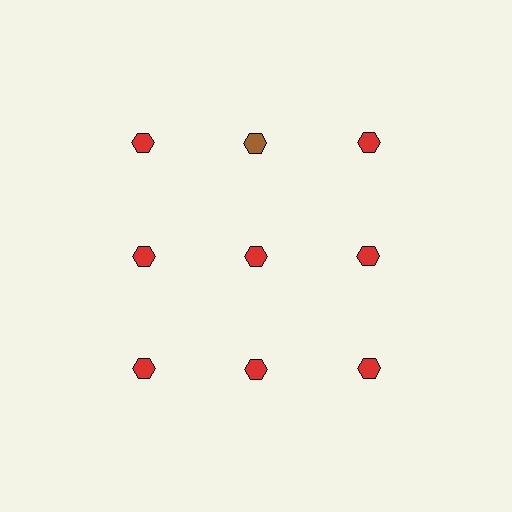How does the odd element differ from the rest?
It has a different color: brown instead of red.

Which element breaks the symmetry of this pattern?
The brown hexagon in the top row, second from left column breaks the symmetry. All other shapes are red hexagons.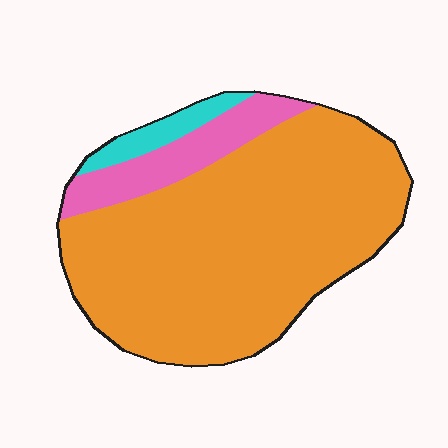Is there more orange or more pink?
Orange.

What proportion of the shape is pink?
Pink covers around 15% of the shape.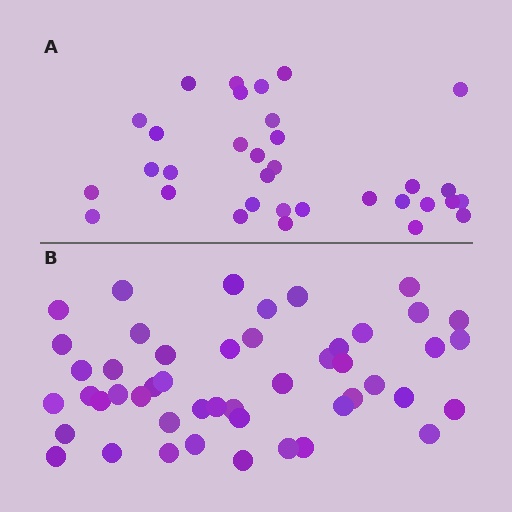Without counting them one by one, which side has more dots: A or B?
Region B (the bottom region) has more dots.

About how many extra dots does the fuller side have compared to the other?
Region B has approximately 15 more dots than region A.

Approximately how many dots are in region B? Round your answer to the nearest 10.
About 50 dots. (The exact count is 48, which rounds to 50.)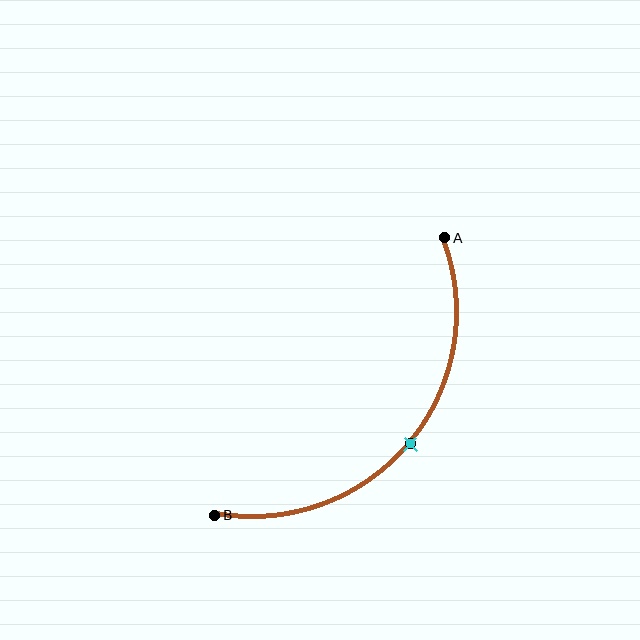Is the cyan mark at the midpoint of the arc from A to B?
Yes. The cyan mark lies on the arc at equal arc-length from both A and B — it is the arc midpoint.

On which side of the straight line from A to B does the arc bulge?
The arc bulges below and to the right of the straight line connecting A and B.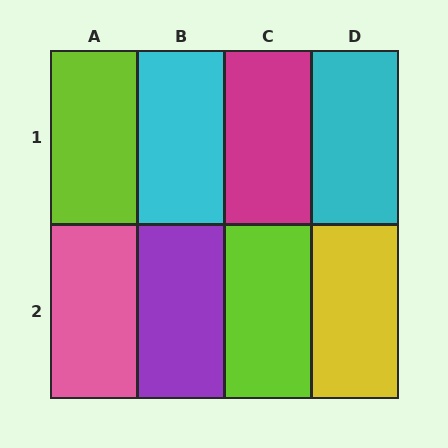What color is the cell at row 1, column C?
Magenta.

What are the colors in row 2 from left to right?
Pink, purple, lime, yellow.